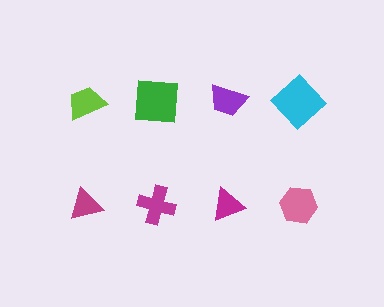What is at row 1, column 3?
A purple trapezoid.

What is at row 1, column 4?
A cyan diamond.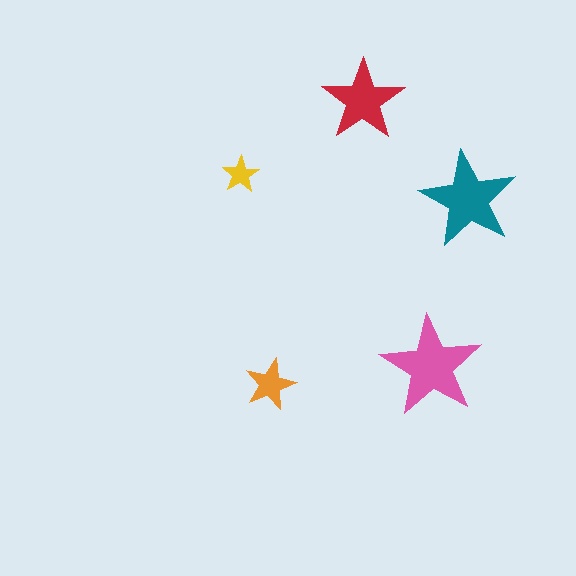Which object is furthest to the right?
The teal star is rightmost.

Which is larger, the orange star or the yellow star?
The orange one.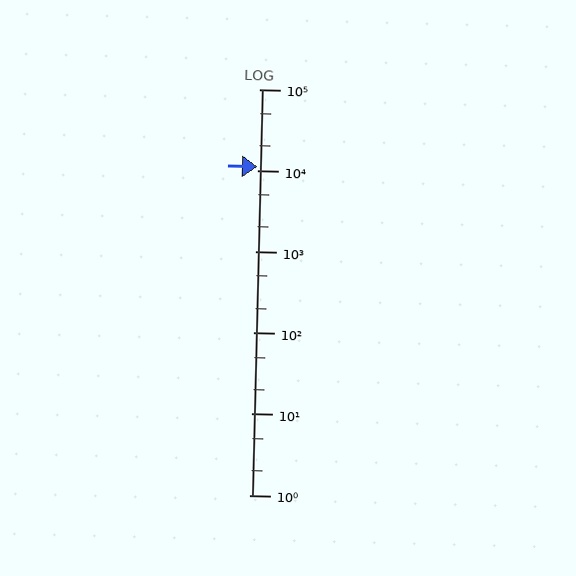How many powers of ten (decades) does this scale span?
The scale spans 5 decades, from 1 to 100000.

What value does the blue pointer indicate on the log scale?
The pointer indicates approximately 11000.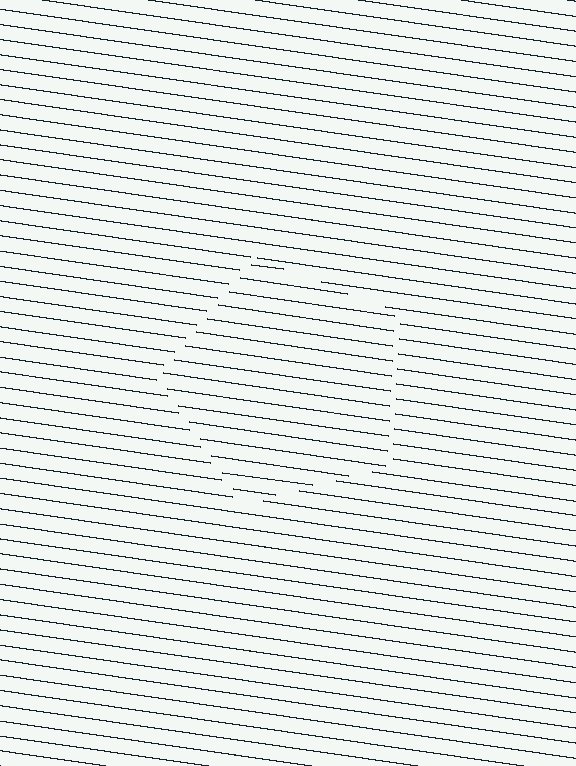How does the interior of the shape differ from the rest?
The interior of the shape contains the same grating, shifted by half a period — the contour is defined by the phase discontinuity where line-ends from the inner and outer gratings abut.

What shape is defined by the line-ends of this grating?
An illusory pentagon. The interior of the shape contains the same grating, shifted by half a period — the contour is defined by the phase discontinuity where line-ends from the inner and outer gratings abut.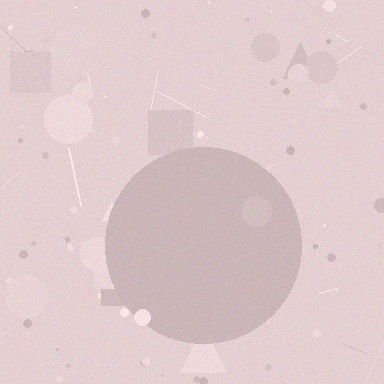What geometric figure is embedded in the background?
A circle is embedded in the background.